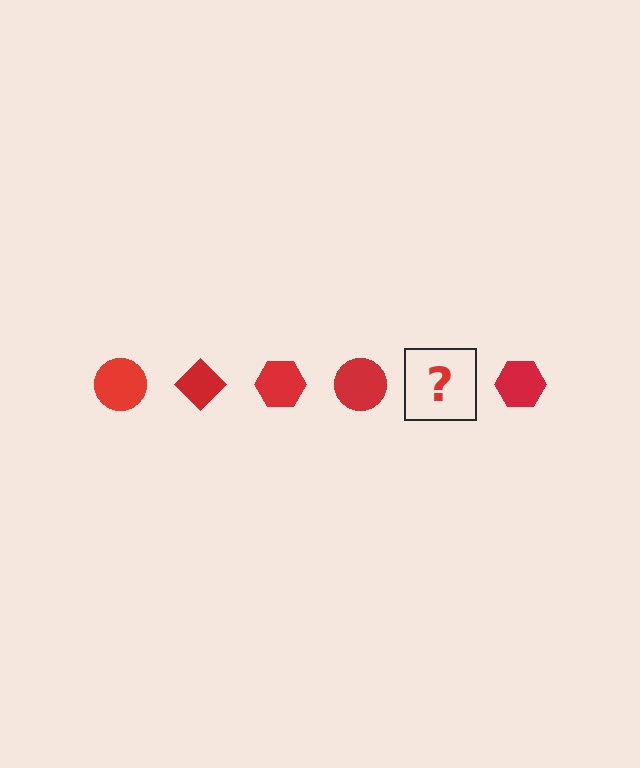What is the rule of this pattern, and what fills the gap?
The rule is that the pattern cycles through circle, diamond, hexagon shapes in red. The gap should be filled with a red diamond.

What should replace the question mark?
The question mark should be replaced with a red diamond.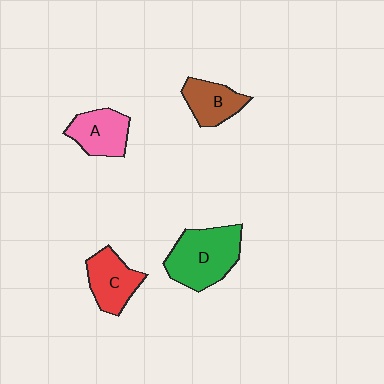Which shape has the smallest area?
Shape B (brown).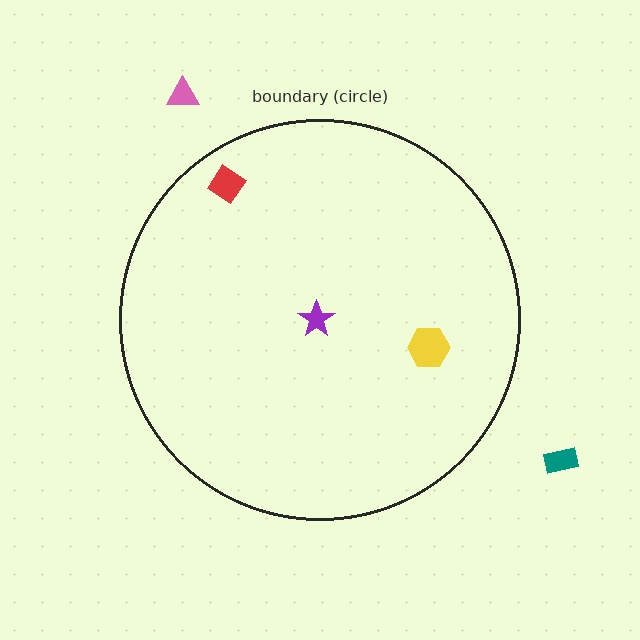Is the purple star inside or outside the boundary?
Inside.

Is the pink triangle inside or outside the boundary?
Outside.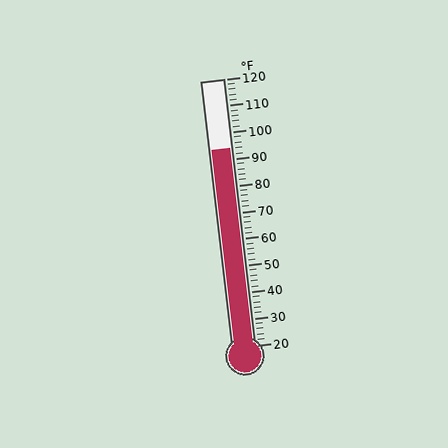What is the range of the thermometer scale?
The thermometer scale ranges from 20°F to 120°F.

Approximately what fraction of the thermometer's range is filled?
The thermometer is filled to approximately 75% of its range.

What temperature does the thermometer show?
The thermometer shows approximately 94°F.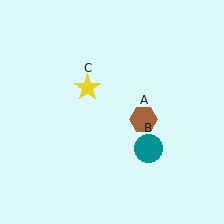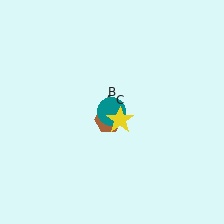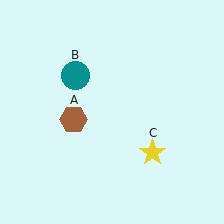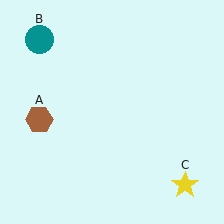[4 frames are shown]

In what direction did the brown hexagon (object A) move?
The brown hexagon (object A) moved left.